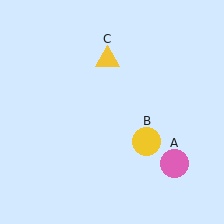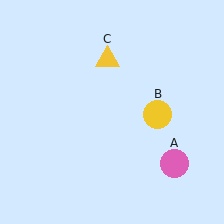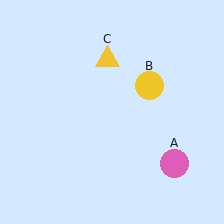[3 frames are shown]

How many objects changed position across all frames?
1 object changed position: yellow circle (object B).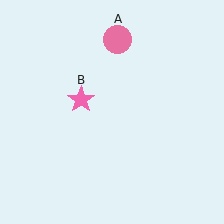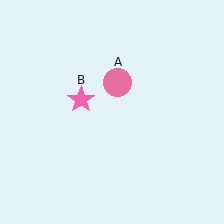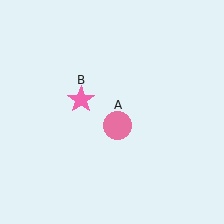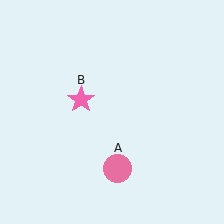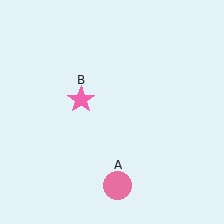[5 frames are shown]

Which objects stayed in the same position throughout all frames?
Pink star (object B) remained stationary.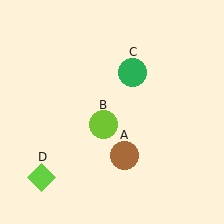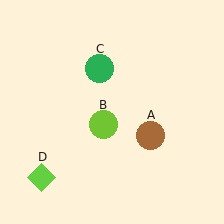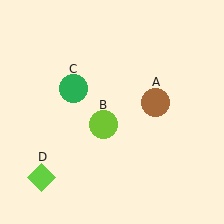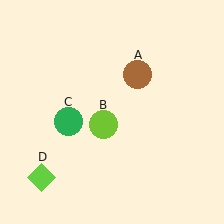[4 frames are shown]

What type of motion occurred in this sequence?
The brown circle (object A), green circle (object C) rotated counterclockwise around the center of the scene.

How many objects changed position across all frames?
2 objects changed position: brown circle (object A), green circle (object C).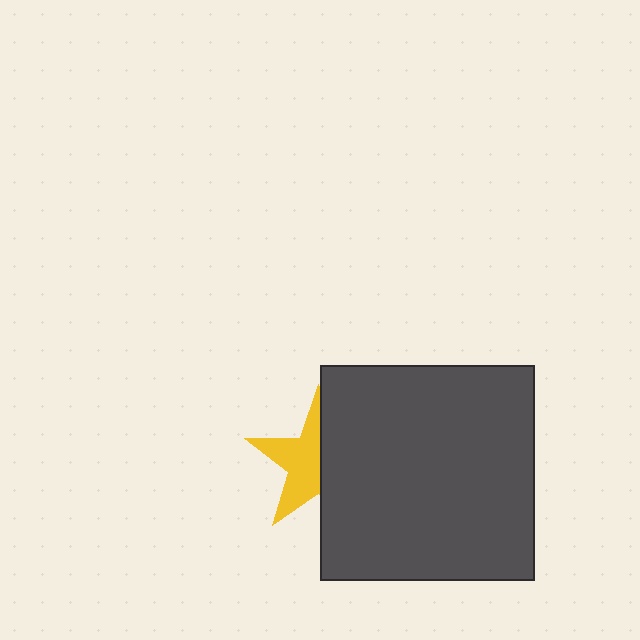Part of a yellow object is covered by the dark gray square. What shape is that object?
It is a star.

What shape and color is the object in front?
The object in front is a dark gray square.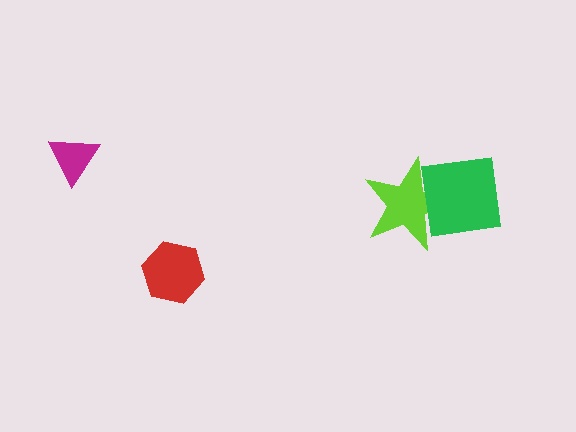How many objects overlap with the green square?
1 object overlaps with the green square.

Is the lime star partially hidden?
Yes, it is partially covered by another shape.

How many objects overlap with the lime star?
1 object overlaps with the lime star.